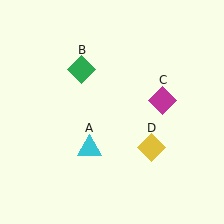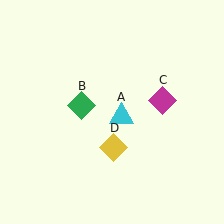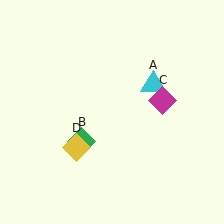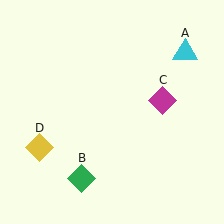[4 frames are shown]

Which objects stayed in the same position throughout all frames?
Magenta diamond (object C) remained stationary.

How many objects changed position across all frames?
3 objects changed position: cyan triangle (object A), green diamond (object B), yellow diamond (object D).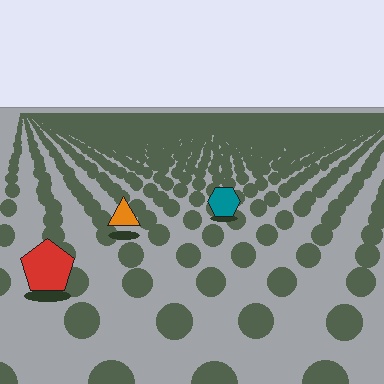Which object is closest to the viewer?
The red pentagon is closest. The texture marks near it are larger and more spread out.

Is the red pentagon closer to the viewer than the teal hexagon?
Yes. The red pentagon is closer — you can tell from the texture gradient: the ground texture is coarser near it.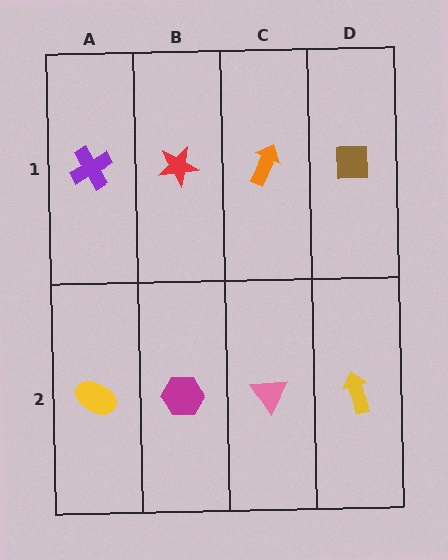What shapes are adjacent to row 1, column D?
A yellow arrow (row 2, column D), an orange arrow (row 1, column C).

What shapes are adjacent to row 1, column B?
A magenta hexagon (row 2, column B), a purple cross (row 1, column A), an orange arrow (row 1, column C).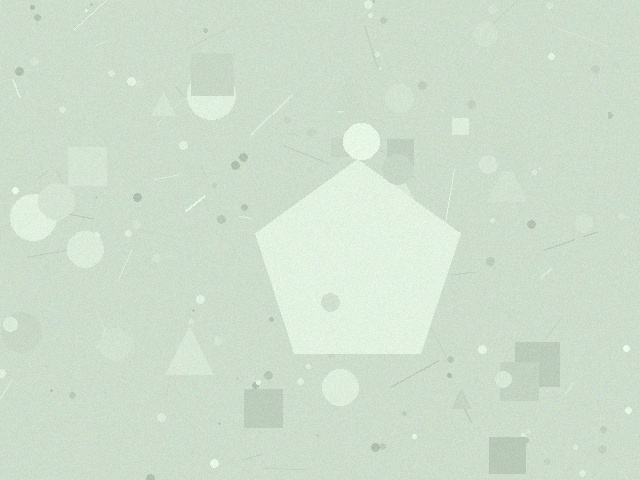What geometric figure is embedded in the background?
A pentagon is embedded in the background.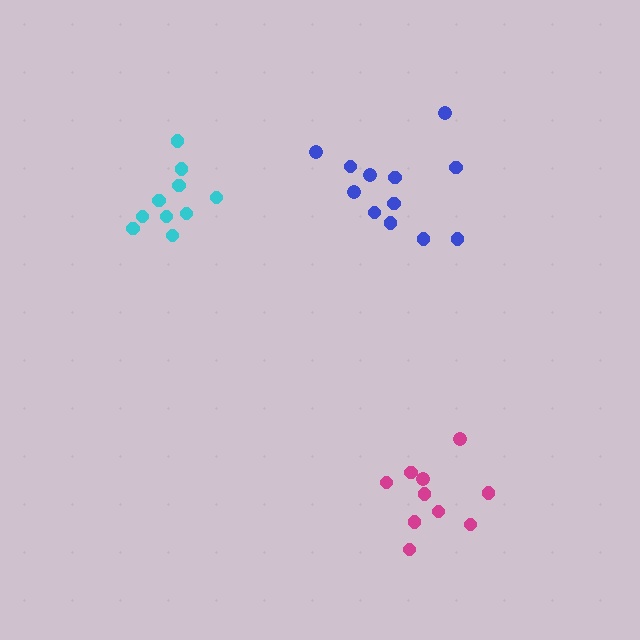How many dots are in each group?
Group 1: 10 dots, Group 2: 10 dots, Group 3: 12 dots (32 total).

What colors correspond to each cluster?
The clusters are colored: cyan, magenta, blue.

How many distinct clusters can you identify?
There are 3 distinct clusters.